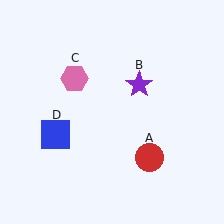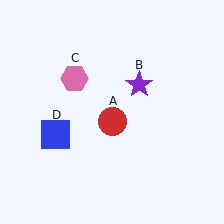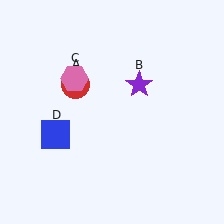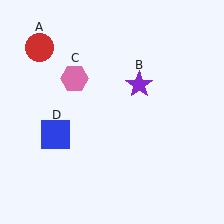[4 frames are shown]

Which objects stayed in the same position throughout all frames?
Purple star (object B) and pink hexagon (object C) and blue square (object D) remained stationary.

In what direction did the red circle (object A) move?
The red circle (object A) moved up and to the left.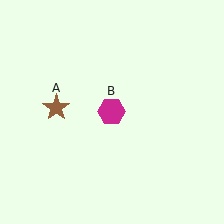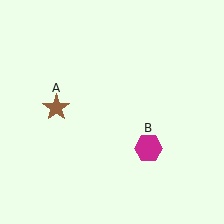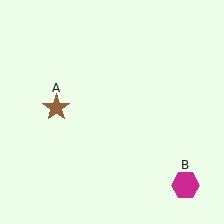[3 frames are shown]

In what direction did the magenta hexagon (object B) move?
The magenta hexagon (object B) moved down and to the right.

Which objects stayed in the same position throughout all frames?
Brown star (object A) remained stationary.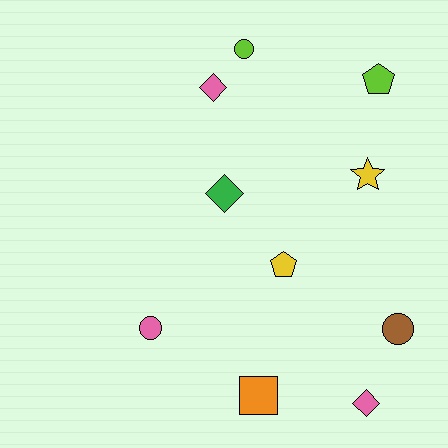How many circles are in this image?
There are 3 circles.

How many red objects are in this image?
There are no red objects.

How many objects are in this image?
There are 10 objects.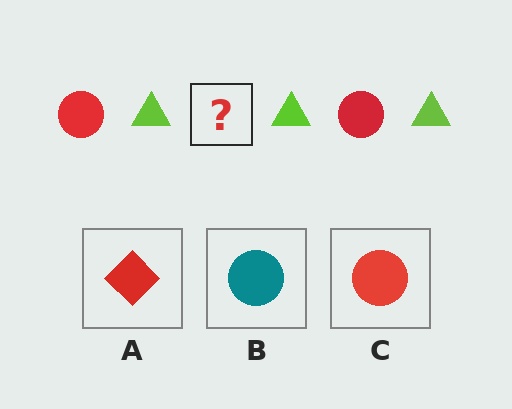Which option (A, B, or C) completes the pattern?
C.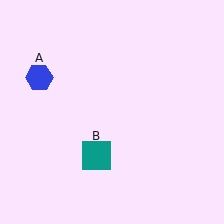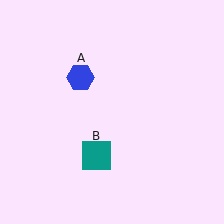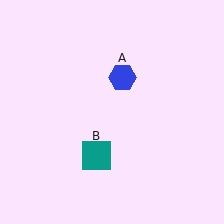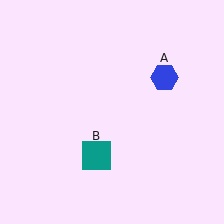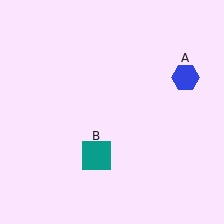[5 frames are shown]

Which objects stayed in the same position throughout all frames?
Teal square (object B) remained stationary.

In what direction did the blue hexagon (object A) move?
The blue hexagon (object A) moved right.